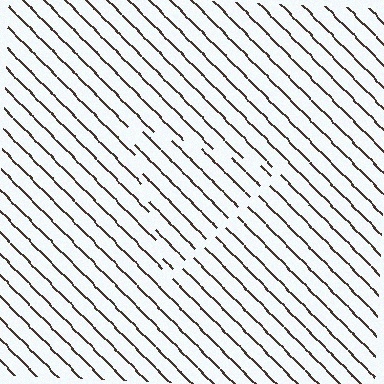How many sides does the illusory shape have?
3 sides — the line-ends trace a triangle.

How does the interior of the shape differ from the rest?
The interior of the shape contains the same grating, shifted by half a period — the contour is defined by the phase discontinuity where line-ends from the inner and outer gratings abut.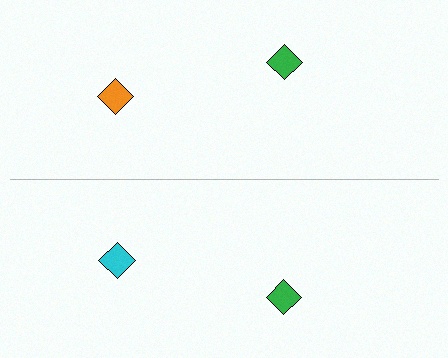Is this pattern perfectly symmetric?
No, the pattern is not perfectly symmetric. The cyan diamond on the bottom side breaks the symmetry — its mirror counterpart is orange.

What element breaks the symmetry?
The cyan diamond on the bottom side breaks the symmetry — its mirror counterpart is orange.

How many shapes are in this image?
There are 4 shapes in this image.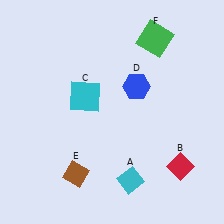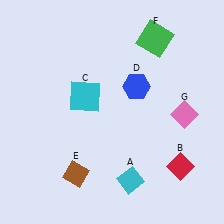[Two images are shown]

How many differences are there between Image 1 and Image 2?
There is 1 difference between the two images.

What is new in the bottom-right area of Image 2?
A pink diamond (G) was added in the bottom-right area of Image 2.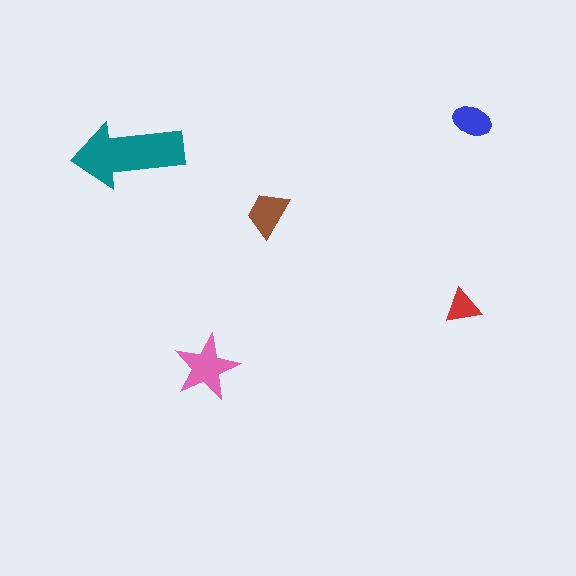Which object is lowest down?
The pink star is bottommost.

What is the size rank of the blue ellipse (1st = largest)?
4th.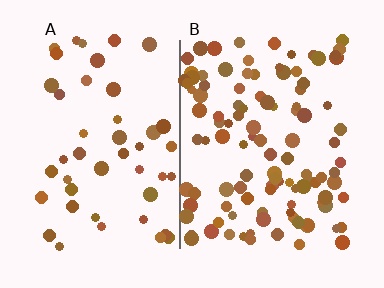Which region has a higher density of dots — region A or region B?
B (the right).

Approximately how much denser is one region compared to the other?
Approximately 2.3× — region B over region A.